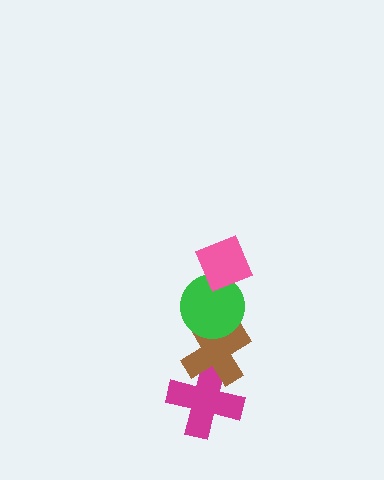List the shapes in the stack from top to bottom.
From top to bottom: the pink diamond, the green circle, the brown cross, the magenta cross.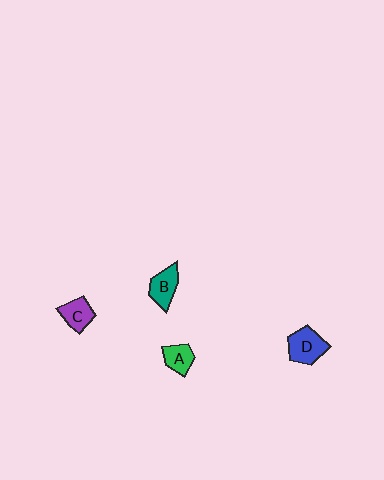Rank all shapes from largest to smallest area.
From largest to smallest: D (blue), B (teal), C (purple), A (green).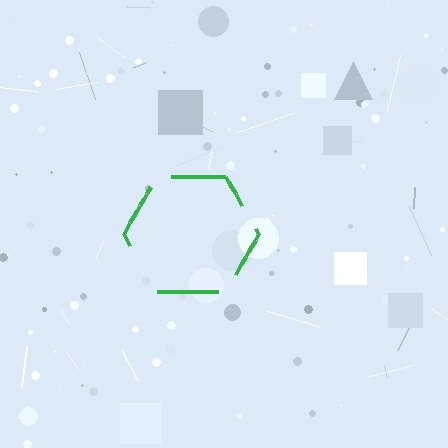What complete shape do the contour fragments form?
The contour fragments form a hexagon.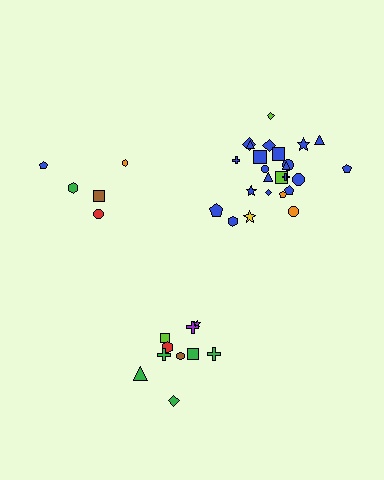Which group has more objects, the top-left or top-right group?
The top-right group.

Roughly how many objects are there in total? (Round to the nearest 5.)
Roughly 40 objects in total.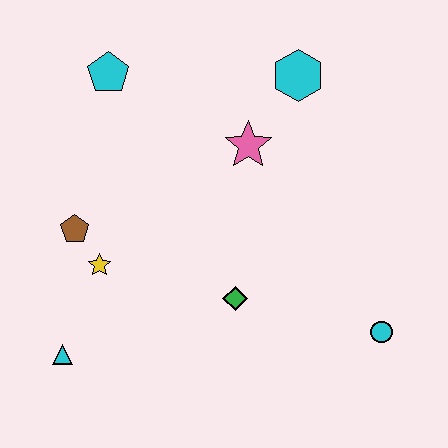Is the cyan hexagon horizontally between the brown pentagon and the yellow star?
No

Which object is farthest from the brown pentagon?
The cyan circle is farthest from the brown pentagon.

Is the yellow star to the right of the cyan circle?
No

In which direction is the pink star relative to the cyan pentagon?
The pink star is to the right of the cyan pentagon.